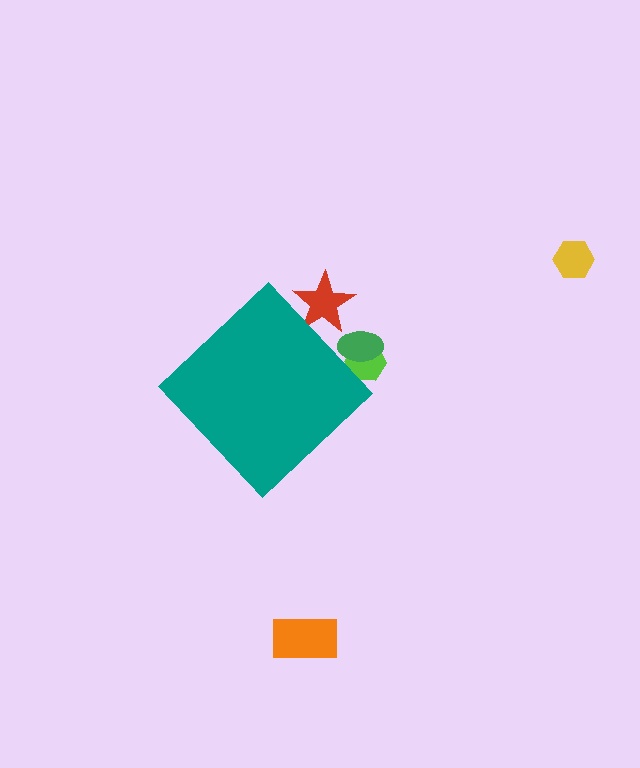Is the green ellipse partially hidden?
Yes, the green ellipse is partially hidden behind the teal diamond.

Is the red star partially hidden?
Yes, the red star is partially hidden behind the teal diamond.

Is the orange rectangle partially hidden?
No, the orange rectangle is fully visible.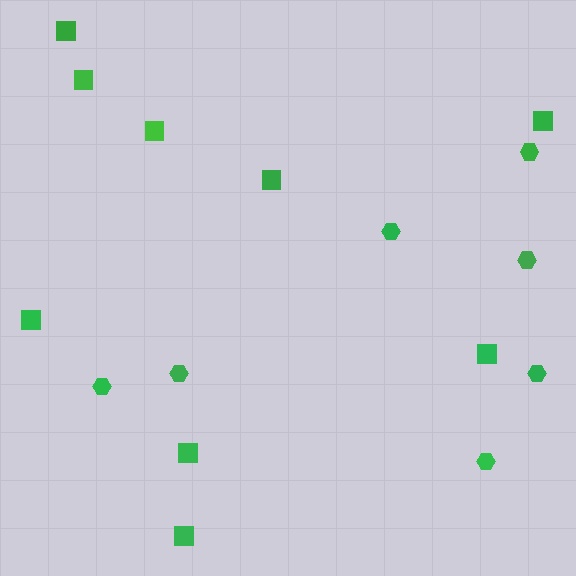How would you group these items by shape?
There are 2 groups: one group of hexagons (7) and one group of squares (9).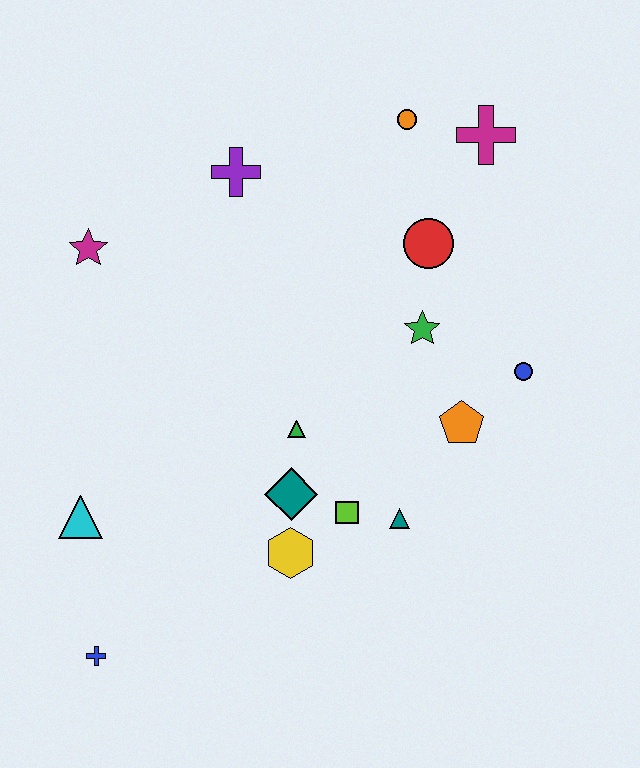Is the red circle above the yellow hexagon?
Yes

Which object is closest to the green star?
The red circle is closest to the green star.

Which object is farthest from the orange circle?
The blue cross is farthest from the orange circle.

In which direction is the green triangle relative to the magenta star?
The green triangle is to the right of the magenta star.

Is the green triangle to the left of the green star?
Yes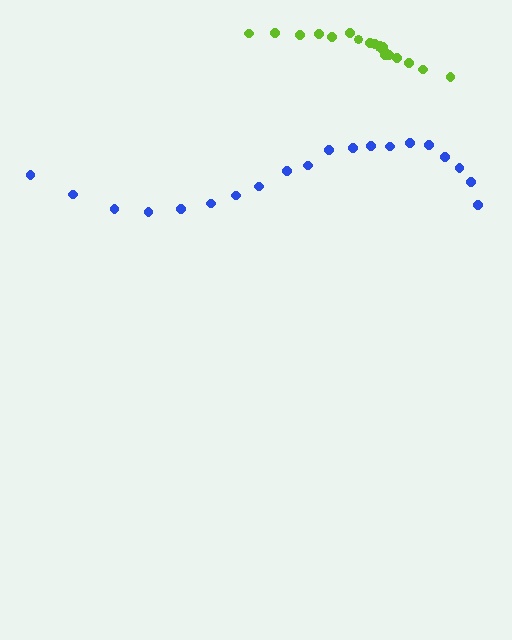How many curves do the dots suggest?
There are 2 distinct paths.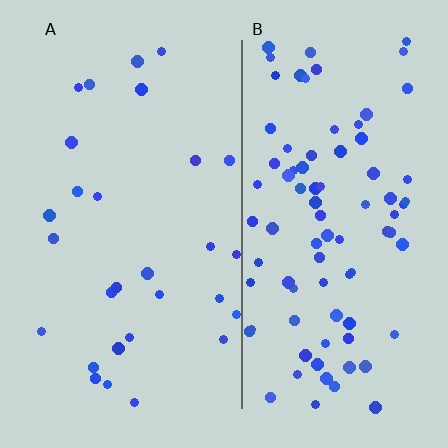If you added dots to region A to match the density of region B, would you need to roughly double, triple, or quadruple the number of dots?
Approximately triple.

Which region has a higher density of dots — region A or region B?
B (the right).